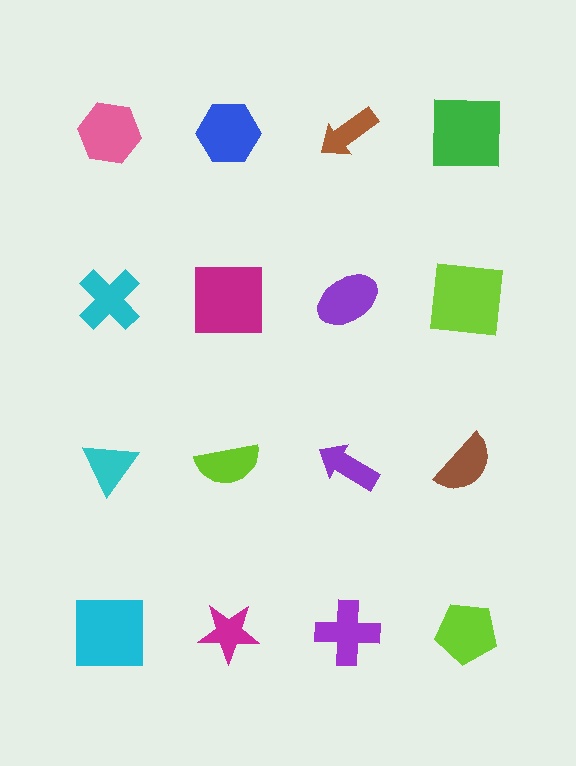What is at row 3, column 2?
A lime semicircle.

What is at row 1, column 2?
A blue hexagon.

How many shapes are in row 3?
4 shapes.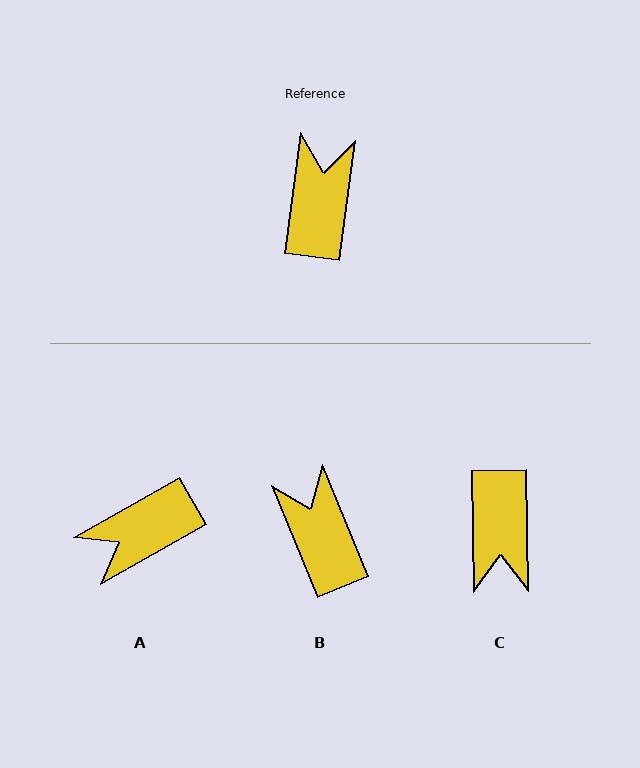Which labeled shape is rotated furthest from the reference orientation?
C, about 171 degrees away.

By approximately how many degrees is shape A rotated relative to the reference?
Approximately 127 degrees counter-clockwise.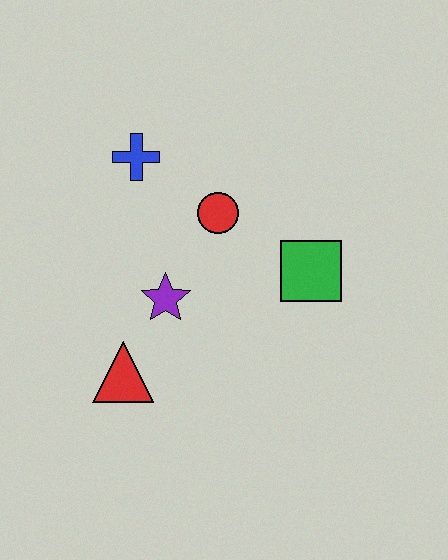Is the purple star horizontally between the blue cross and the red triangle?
No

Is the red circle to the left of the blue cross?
No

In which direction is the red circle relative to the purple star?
The red circle is above the purple star.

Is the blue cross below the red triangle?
No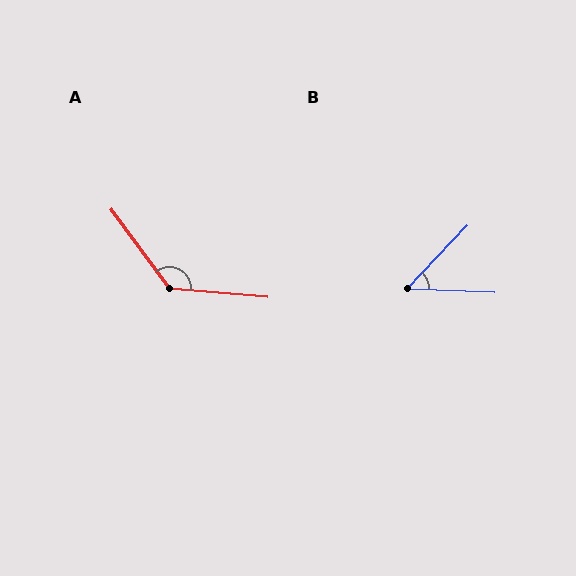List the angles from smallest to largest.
B (48°), A (131°).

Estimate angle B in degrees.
Approximately 48 degrees.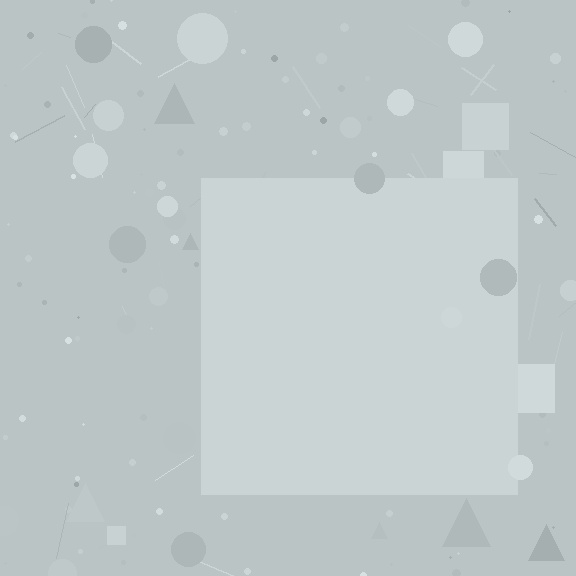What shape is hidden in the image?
A square is hidden in the image.